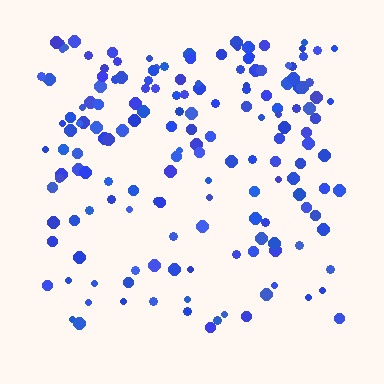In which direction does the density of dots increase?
From bottom to top, with the top side densest.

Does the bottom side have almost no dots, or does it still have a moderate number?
Still a moderate number, just noticeably fewer than the top.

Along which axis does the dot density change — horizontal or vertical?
Vertical.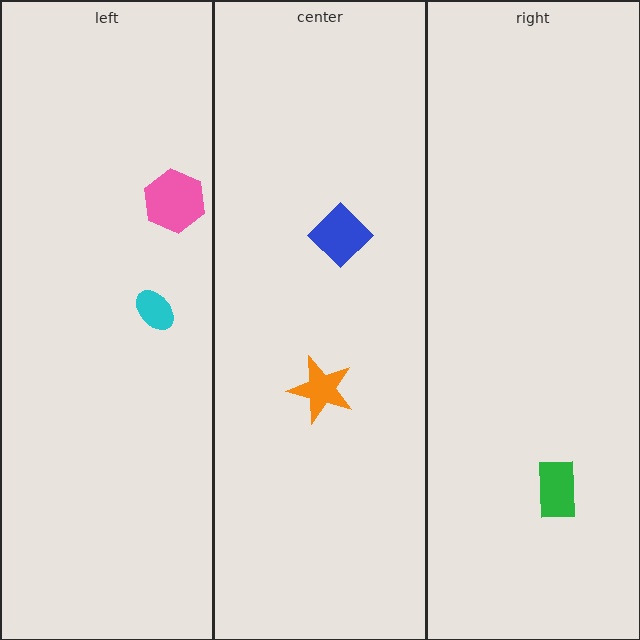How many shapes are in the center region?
2.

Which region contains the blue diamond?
The center region.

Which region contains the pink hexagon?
The left region.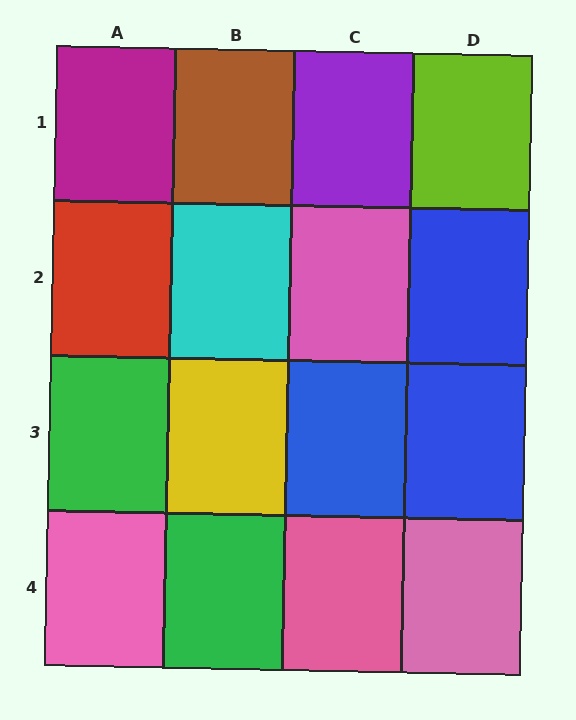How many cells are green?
2 cells are green.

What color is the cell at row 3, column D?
Blue.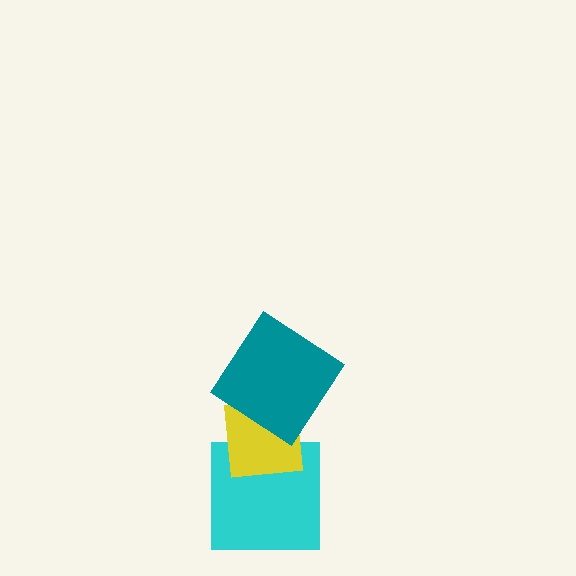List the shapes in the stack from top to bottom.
From top to bottom: the teal diamond, the yellow square, the cyan square.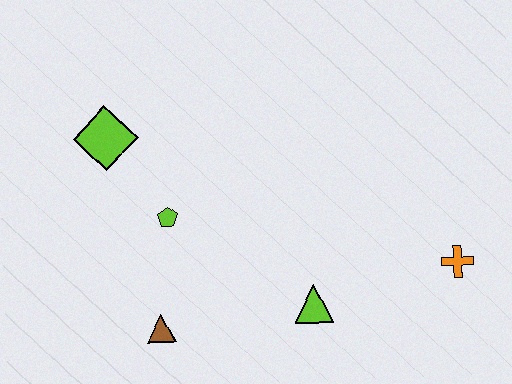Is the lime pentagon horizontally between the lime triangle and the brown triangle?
Yes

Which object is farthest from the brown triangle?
The orange cross is farthest from the brown triangle.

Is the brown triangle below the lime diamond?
Yes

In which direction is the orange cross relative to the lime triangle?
The orange cross is to the right of the lime triangle.